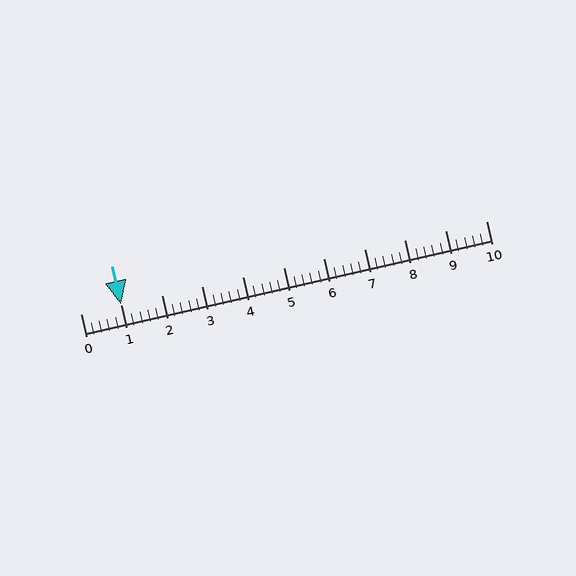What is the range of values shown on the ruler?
The ruler shows values from 0 to 10.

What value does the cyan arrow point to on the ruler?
The cyan arrow points to approximately 1.0.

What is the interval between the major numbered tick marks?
The major tick marks are spaced 1 units apart.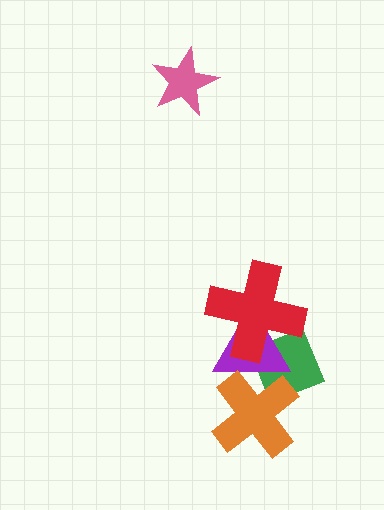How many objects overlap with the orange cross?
2 objects overlap with the orange cross.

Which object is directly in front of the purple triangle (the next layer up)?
The orange cross is directly in front of the purple triangle.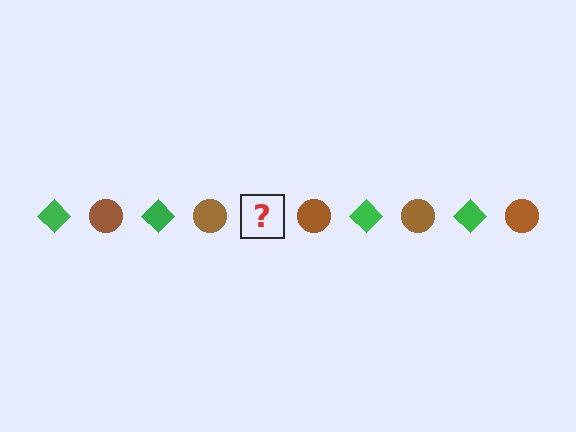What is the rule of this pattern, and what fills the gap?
The rule is that the pattern alternates between green diamond and brown circle. The gap should be filled with a green diamond.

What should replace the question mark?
The question mark should be replaced with a green diamond.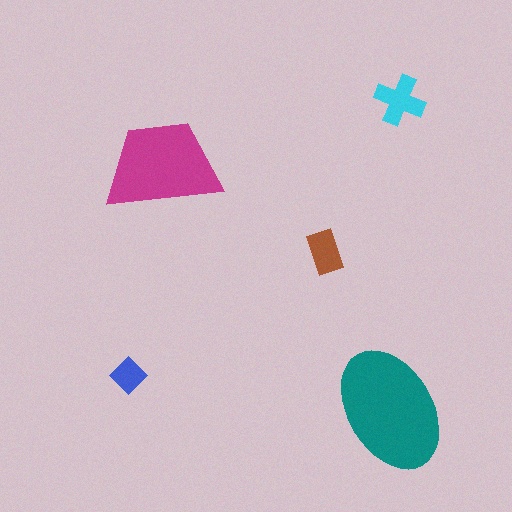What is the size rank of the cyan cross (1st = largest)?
3rd.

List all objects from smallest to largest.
The blue diamond, the brown rectangle, the cyan cross, the magenta trapezoid, the teal ellipse.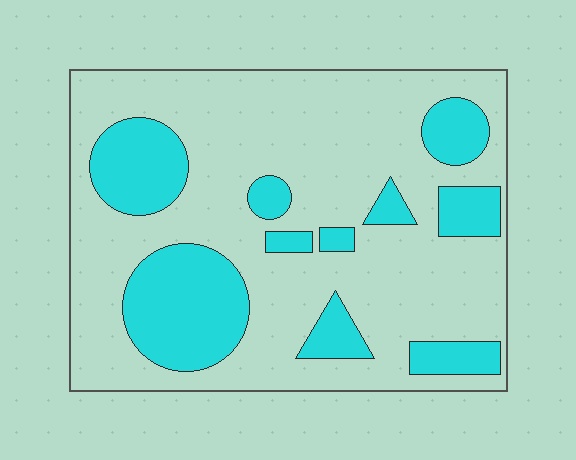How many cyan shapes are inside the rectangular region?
10.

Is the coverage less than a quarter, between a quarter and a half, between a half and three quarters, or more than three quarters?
Between a quarter and a half.